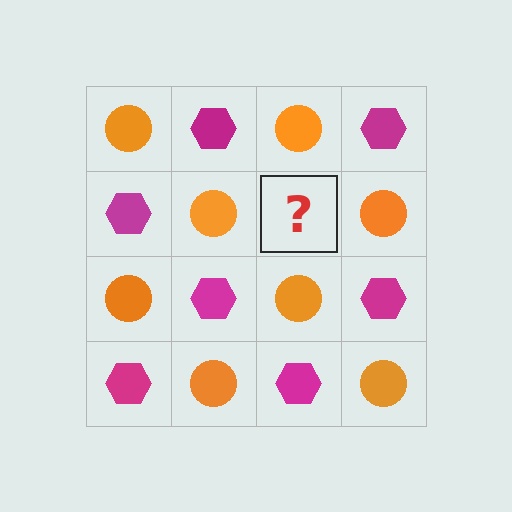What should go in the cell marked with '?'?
The missing cell should contain a magenta hexagon.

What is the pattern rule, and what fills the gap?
The rule is that it alternates orange circle and magenta hexagon in a checkerboard pattern. The gap should be filled with a magenta hexagon.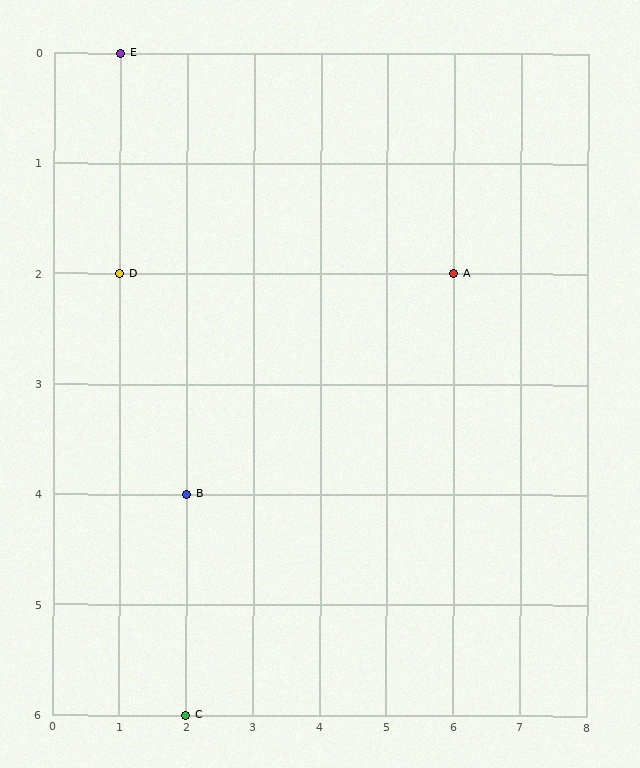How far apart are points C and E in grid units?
Points C and E are 1 column and 6 rows apart (about 6.1 grid units diagonally).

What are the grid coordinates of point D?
Point D is at grid coordinates (1, 2).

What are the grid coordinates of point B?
Point B is at grid coordinates (2, 4).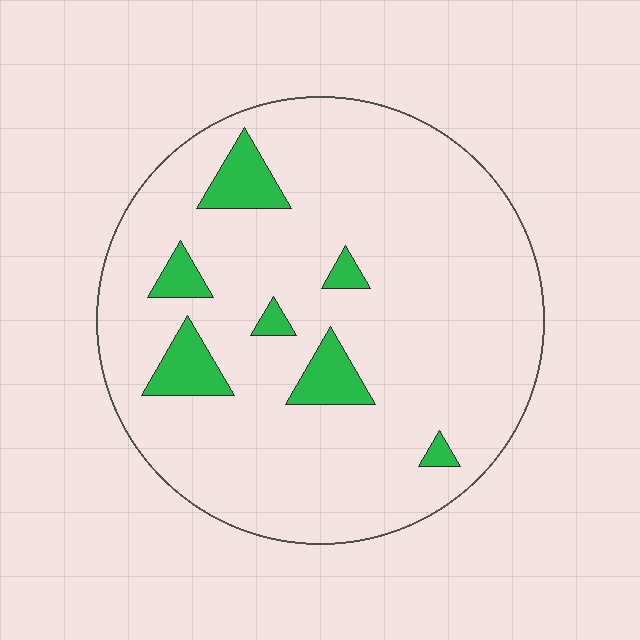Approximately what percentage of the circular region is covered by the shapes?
Approximately 10%.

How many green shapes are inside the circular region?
7.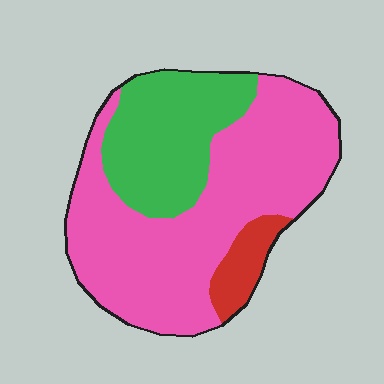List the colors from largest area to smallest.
From largest to smallest: pink, green, red.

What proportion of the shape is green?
Green covers about 30% of the shape.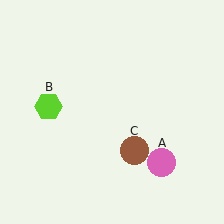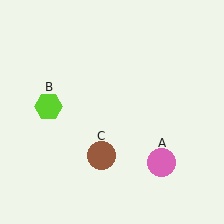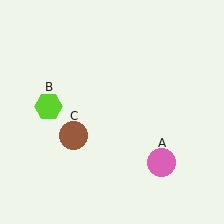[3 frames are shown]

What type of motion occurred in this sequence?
The brown circle (object C) rotated clockwise around the center of the scene.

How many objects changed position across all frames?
1 object changed position: brown circle (object C).